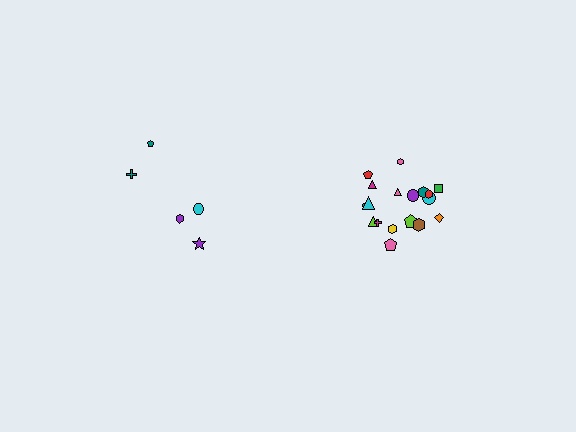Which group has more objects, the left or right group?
The right group.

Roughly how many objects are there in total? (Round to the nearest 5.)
Roughly 25 objects in total.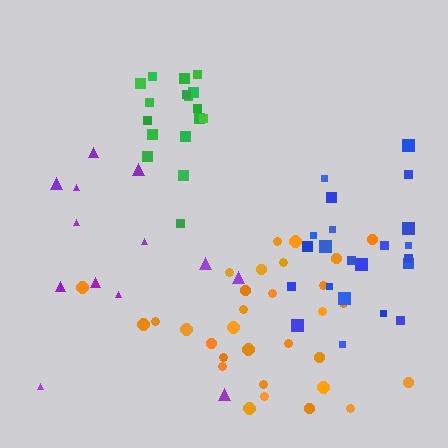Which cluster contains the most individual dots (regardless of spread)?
Orange (31).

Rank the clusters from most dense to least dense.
green, blue, orange, purple.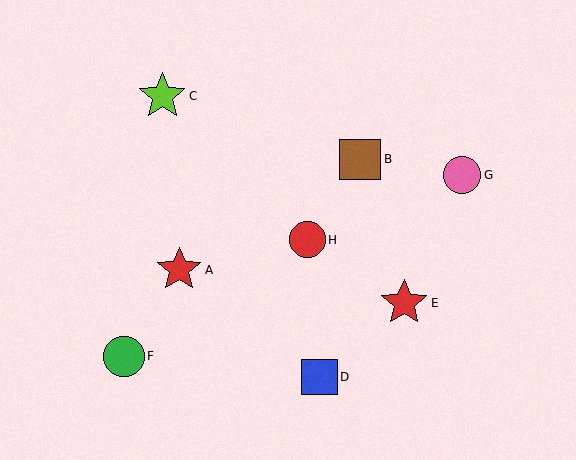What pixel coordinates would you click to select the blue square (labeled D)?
Click at (320, 377) to select the blue square D.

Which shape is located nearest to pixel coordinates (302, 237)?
The red circle (labeled H) at (307, 240) is nearest to that location.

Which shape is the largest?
The lime star (labeled C) is the largest.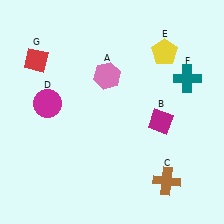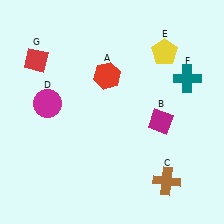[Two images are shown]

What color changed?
The hexagon (A) changed from pink in Image 1 to red in Image 2.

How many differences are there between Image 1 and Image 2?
There is 1 difference between the two images.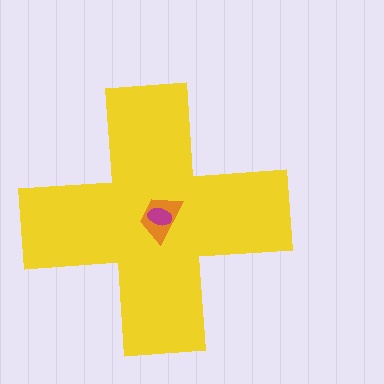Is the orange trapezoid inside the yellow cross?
Yes.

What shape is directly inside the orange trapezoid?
The magenta ellipse.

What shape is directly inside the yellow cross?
The orange trapezoid.